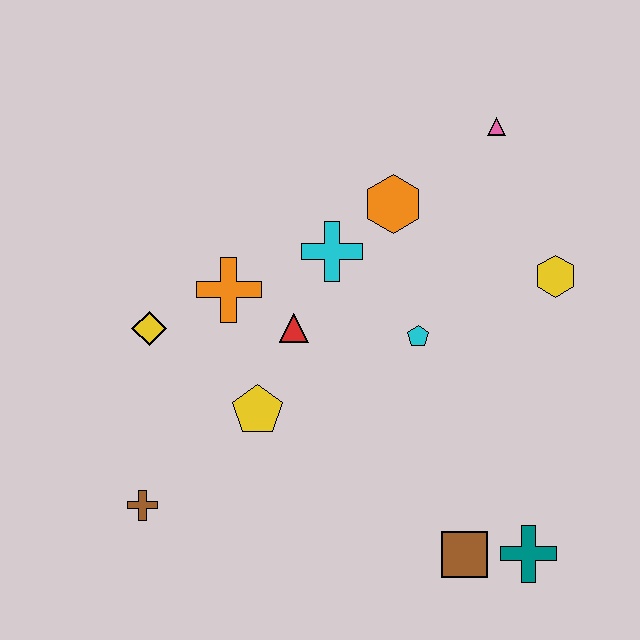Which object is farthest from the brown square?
The pink triangle is farthest from the brown square.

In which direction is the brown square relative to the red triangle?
The brown square is below the red triangle.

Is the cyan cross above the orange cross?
Yes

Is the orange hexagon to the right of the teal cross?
No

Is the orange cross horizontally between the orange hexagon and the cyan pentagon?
No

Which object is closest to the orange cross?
The red triangle is closest to the orange cross.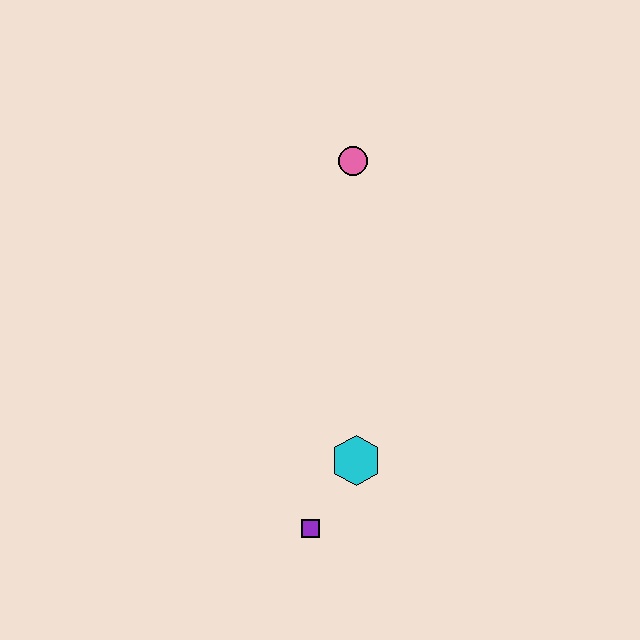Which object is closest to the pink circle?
The cyan hexagon is closest to the pink circle.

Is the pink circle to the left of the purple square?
No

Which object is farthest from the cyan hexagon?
The pink circle is farthest from the cyan hexagon.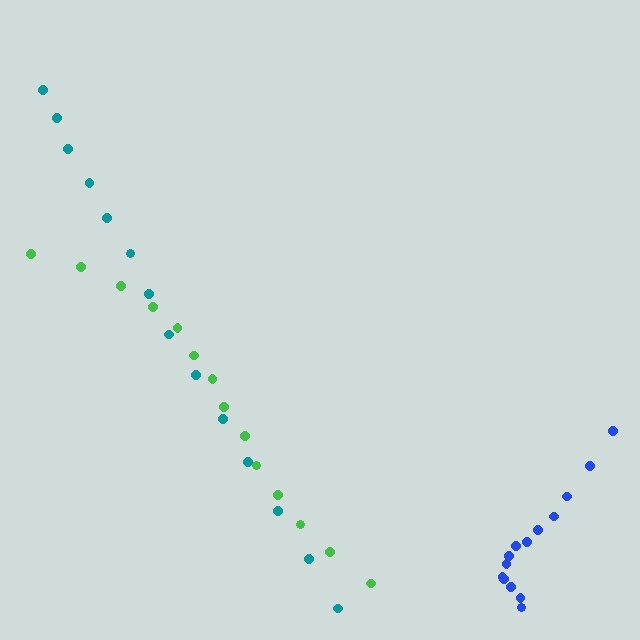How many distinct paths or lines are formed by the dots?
There are 3 distinct paths.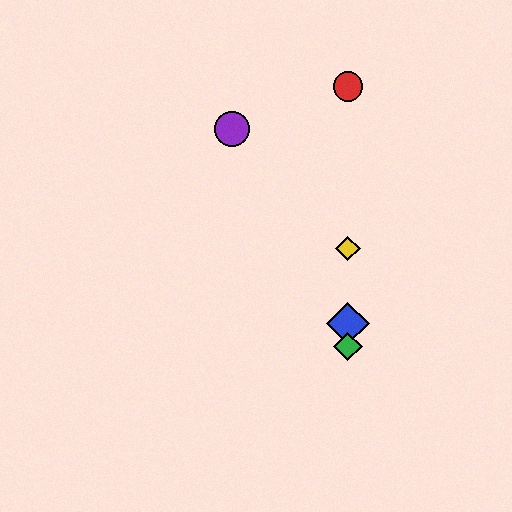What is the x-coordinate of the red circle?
The red circle is at x≈348.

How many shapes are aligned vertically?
4 shapes (the red circle, the blue diamond, the green diamond, the yellow diamond) are aligned vertically.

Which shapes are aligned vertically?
The red circle, the blue diamond, the green diamond, the yellow diamond are aligned vertically.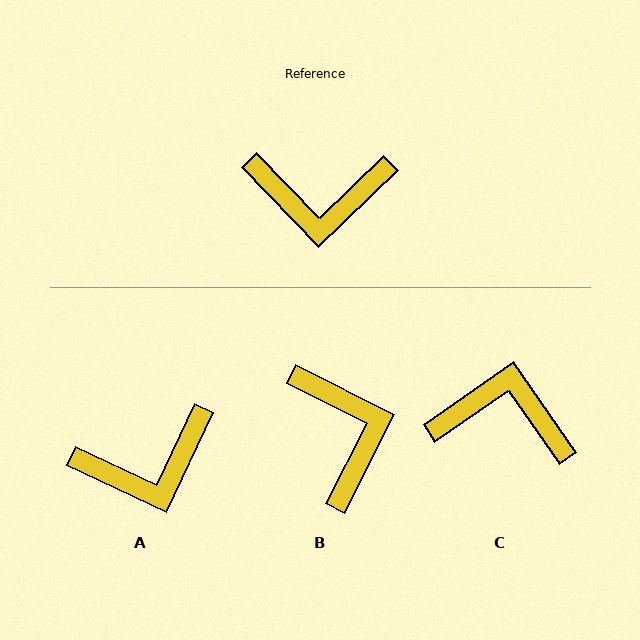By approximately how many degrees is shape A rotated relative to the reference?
Approximately 21 degrees counter-clockwise.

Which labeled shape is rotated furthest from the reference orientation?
C, about 171 degrees away.